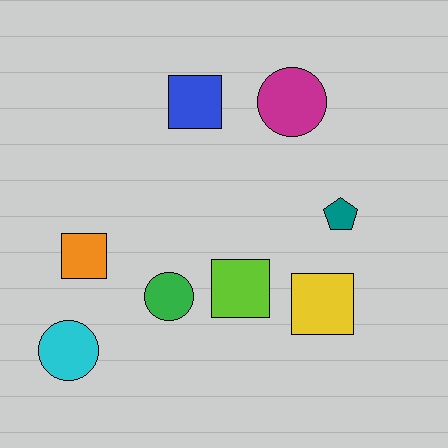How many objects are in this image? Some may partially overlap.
There are 8 objects.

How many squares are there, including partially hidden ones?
There are 4 squares.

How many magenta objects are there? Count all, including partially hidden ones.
There is 1 magenta object.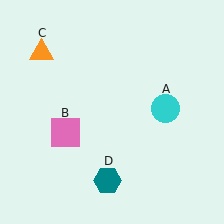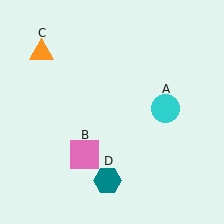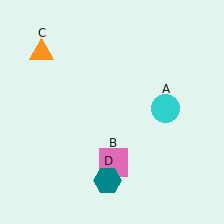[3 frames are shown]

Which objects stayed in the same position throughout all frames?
Cyan circle (object A) and orange triangle (object C) and teal hexagon (object D) remained stationary.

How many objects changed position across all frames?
1 object changed position: pink square (object B).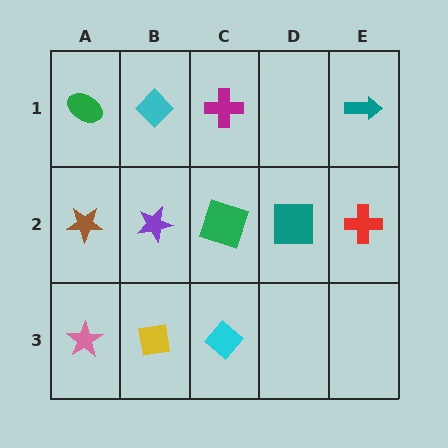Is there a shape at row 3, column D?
No, that cell is empty.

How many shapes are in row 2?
5 shapes.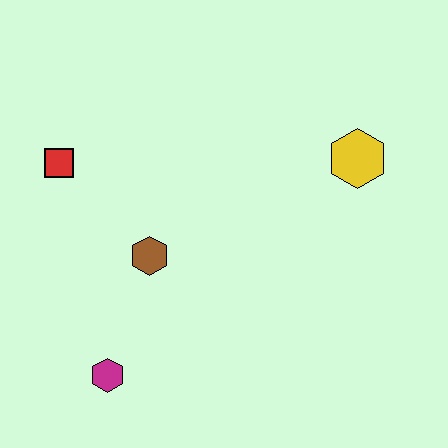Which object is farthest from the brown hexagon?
The yellow hexagon is farthest from the brown hexagon.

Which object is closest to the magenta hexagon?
The brown hexagon is closest to the magenta hexagon.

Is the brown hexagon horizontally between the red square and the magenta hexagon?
No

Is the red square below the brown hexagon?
No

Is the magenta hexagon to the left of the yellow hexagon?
Yes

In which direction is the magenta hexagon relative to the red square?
The magenta hexagon is below the red square.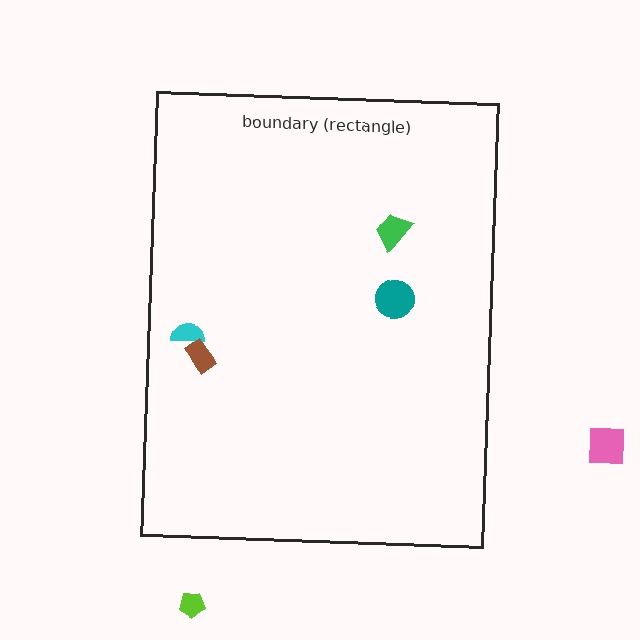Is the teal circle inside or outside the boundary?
Inside.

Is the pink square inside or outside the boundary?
Outside.